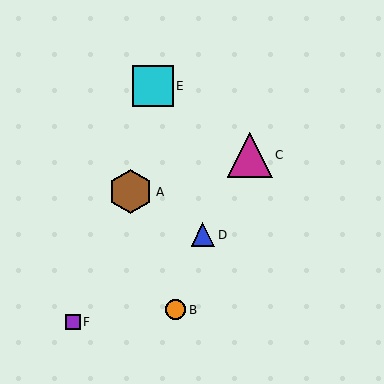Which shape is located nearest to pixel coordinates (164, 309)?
The orange circle (labeled B) at (176, 310) is nearest to that location.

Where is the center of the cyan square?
The center of the cyan square is at (153, 86).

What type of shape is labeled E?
Shape E is a cyan square.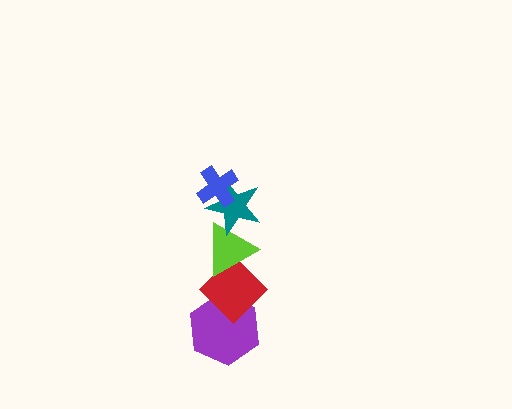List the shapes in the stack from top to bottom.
From top to bottom: the blue cross, the teal star, the lime triangle, the red diamond, the purple hexagon.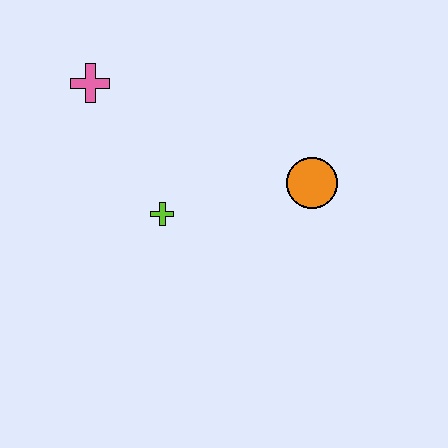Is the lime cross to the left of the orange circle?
Yes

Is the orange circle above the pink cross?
No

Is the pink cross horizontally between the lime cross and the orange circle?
No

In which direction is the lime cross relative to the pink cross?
The lime cross is below the pink cross.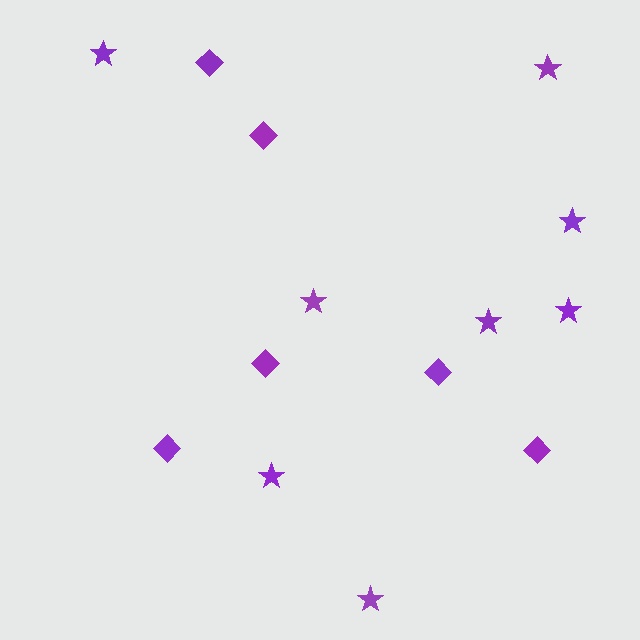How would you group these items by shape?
There are 2 groups: one group of stars (8) and one group of diamonds (6).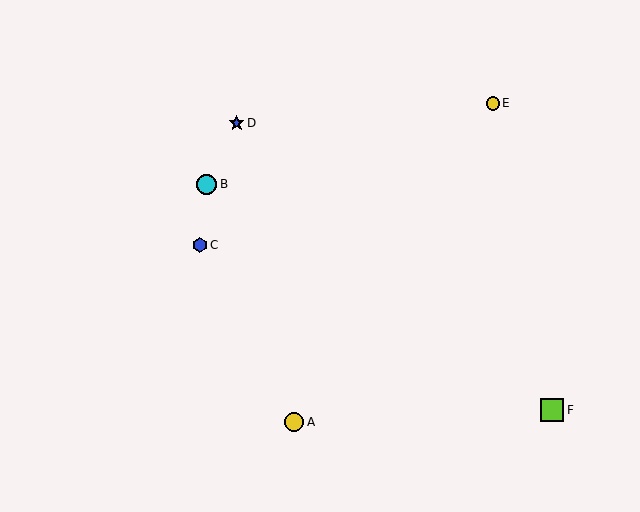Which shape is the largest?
The lime square (labeled F) is the largest.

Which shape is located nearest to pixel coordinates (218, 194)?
The cyan circle (labeled B) at (206, 184) is nearest to that location.